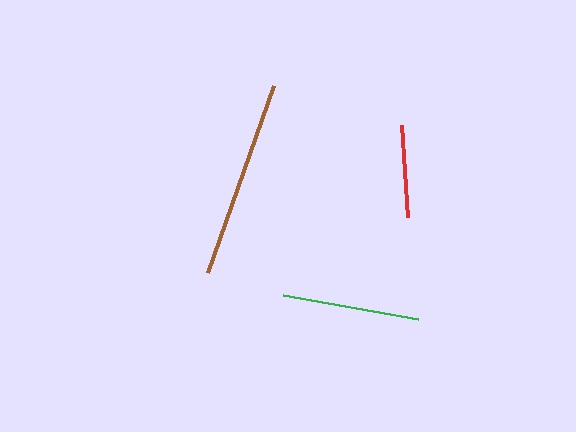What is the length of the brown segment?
The brown segment is approximately 198 pixels long.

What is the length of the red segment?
The red segment is approximately 92 pixels long.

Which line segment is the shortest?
The red line is the shortest at approximately 92 pixels.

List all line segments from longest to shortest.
From longest to shortest: brown, green, red.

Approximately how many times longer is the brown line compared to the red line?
The brown line is approximately 2.2 times the length of the red line.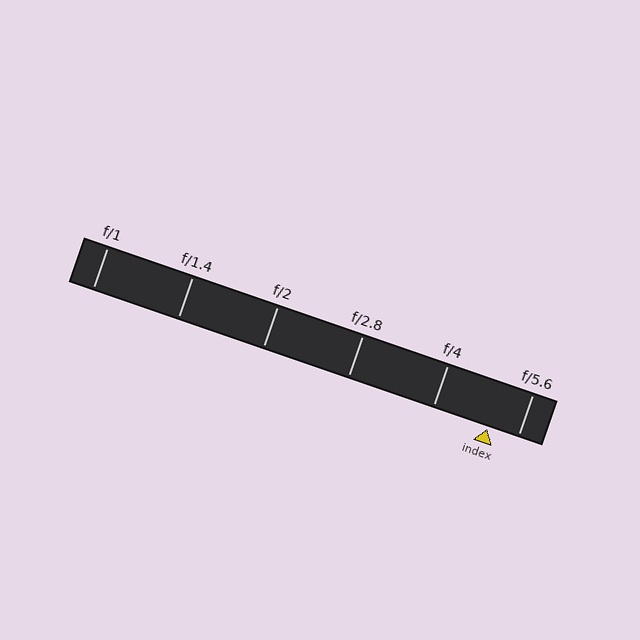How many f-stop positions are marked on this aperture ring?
There are 6 f-stop positions marked.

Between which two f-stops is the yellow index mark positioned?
The index mark is between f/4 and f/5.6.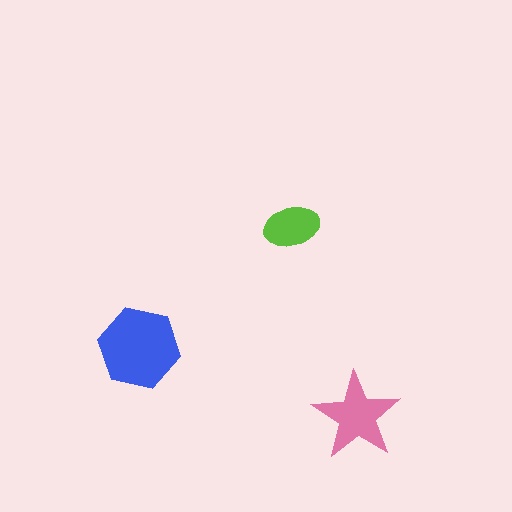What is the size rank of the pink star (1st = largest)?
2nd.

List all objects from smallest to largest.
The lime ellipse, the pink star, the blue hexagon.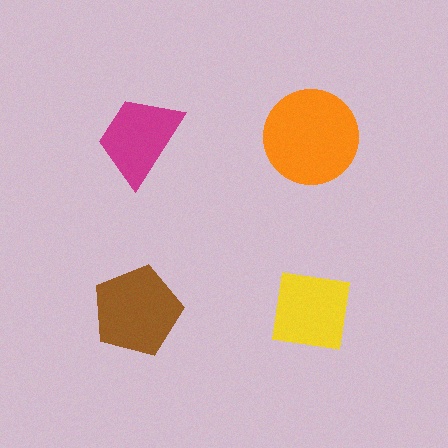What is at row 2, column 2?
A yellow square.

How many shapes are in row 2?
2 shapes.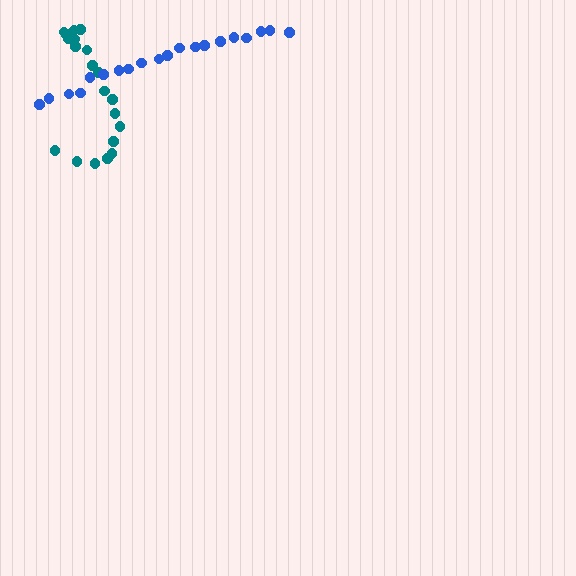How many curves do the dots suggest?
There are 2 distinct paths.